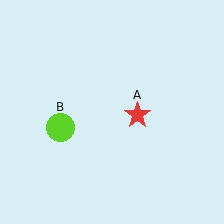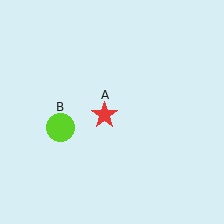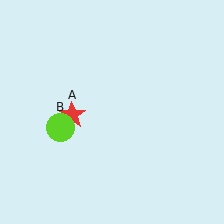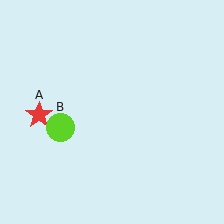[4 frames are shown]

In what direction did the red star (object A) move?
The red star (object A) moved left.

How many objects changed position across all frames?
1 object changed position: red star (object A).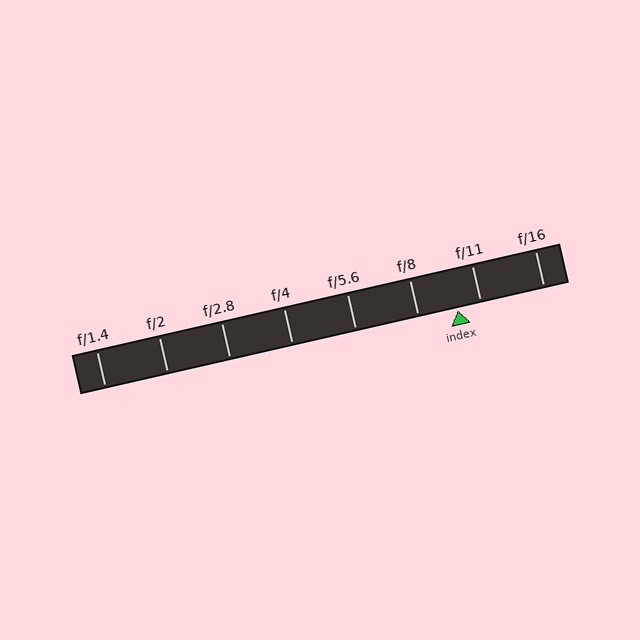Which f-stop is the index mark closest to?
The index mark is closest to f/11.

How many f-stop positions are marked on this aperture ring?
There are 8 f-stop positions marked.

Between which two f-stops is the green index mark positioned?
The index mark is between f/8 and f/11.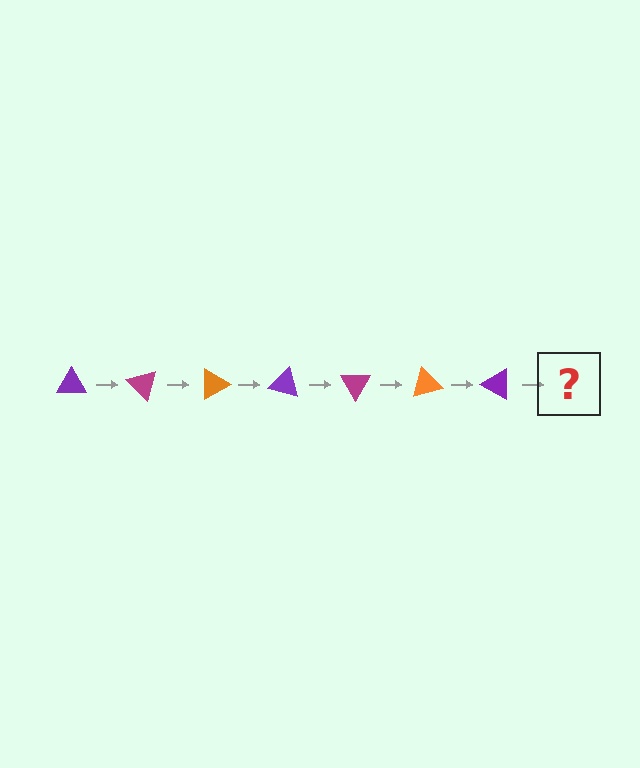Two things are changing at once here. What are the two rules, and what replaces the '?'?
The two rules are that it rotates 45 degrees each step and the color cycles through purple, magenta, and orange. The '?' should be a magenta triangle, rotated 315 degrees from the start.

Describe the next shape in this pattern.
It should be a magenta triangle, rotated 315 degrees from the start.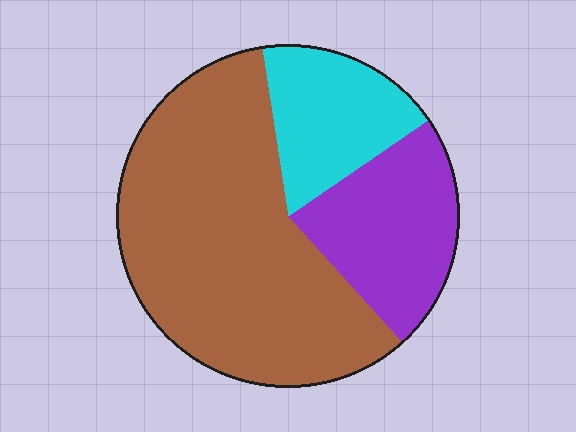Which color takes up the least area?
Cyan, at roughly 20%.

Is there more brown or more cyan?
Brown.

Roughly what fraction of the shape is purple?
Purple takes up less than a quarter of the shape.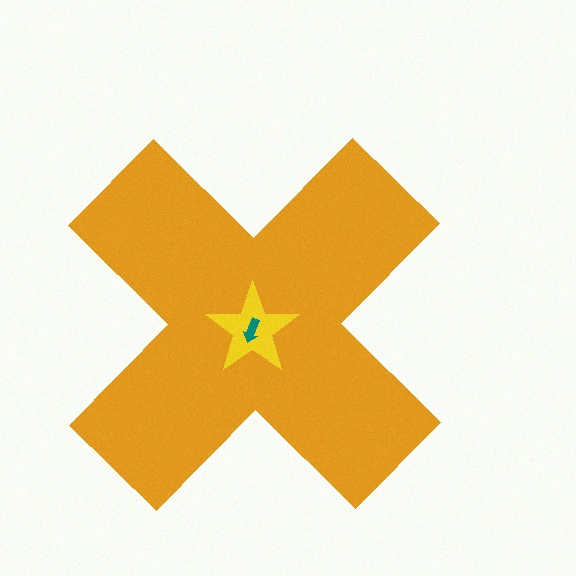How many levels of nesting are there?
3.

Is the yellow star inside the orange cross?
Yes.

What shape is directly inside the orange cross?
The yellow star.